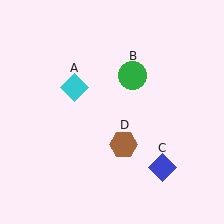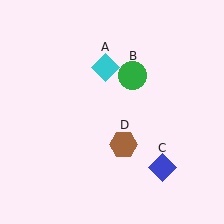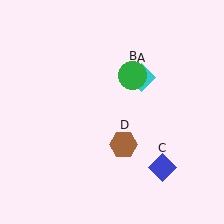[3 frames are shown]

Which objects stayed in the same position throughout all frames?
Green circle (object B) and blue diamond (object C) and brown hexagon (object D) remained stationary.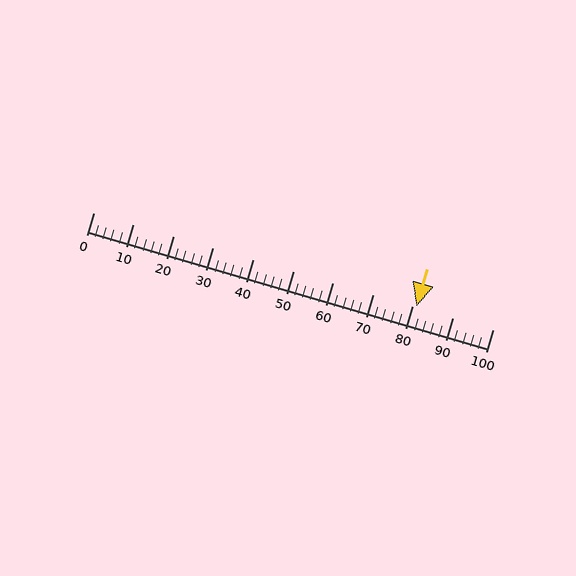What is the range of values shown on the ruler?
The ruler shows values from 0 to 100.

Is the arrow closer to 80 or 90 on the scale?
The arrow is closer to 80.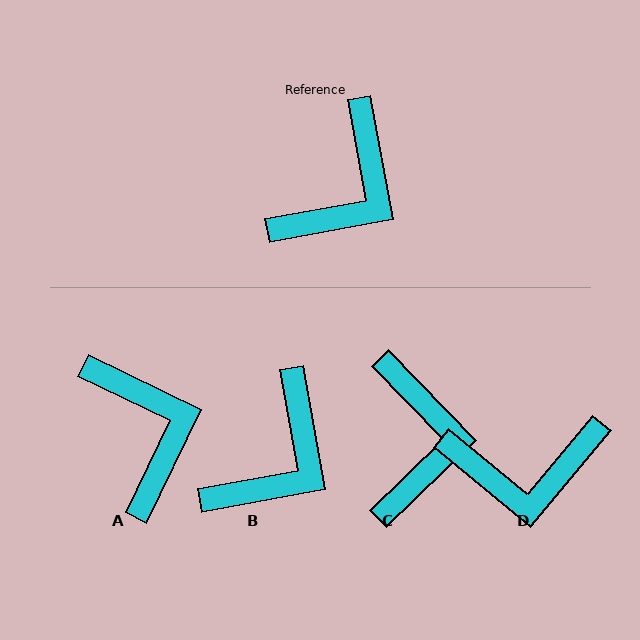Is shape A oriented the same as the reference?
No, it is off by about 54 degrees.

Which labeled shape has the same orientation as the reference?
B.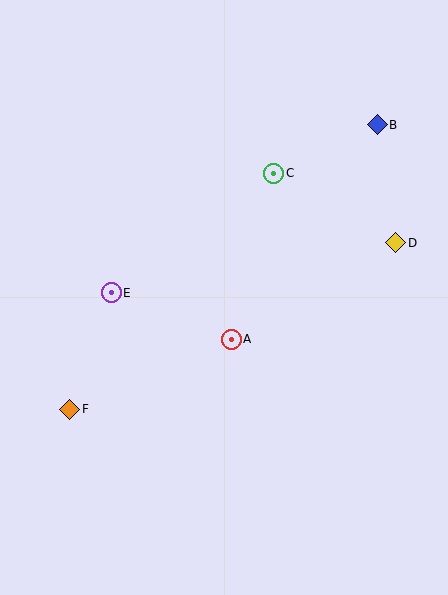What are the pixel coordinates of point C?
Point C is at (274, 173).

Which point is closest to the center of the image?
Point A at (231, 339) is closest to the center.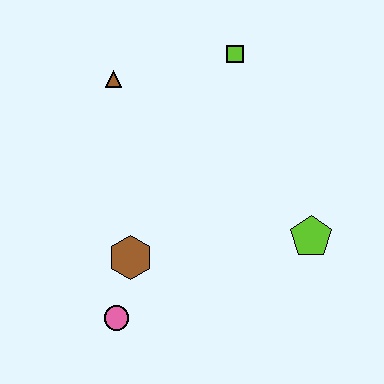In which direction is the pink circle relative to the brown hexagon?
The pink circle is below the brown hexagon.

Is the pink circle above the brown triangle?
No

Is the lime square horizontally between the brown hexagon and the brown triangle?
No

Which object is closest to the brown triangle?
The lime square is closest to the brown triangle.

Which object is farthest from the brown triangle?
The lime pentagon is farthest from the brown triangle.